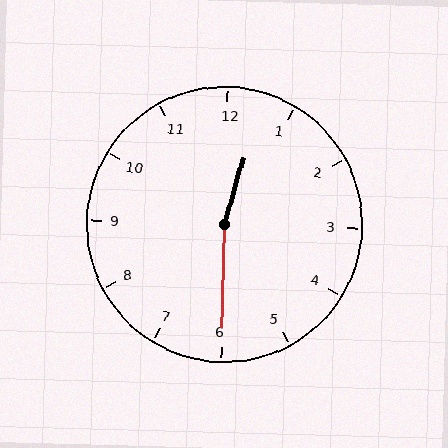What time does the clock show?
12:30.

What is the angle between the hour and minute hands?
Approximately 165 degrees.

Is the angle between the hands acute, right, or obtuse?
It is obtuse.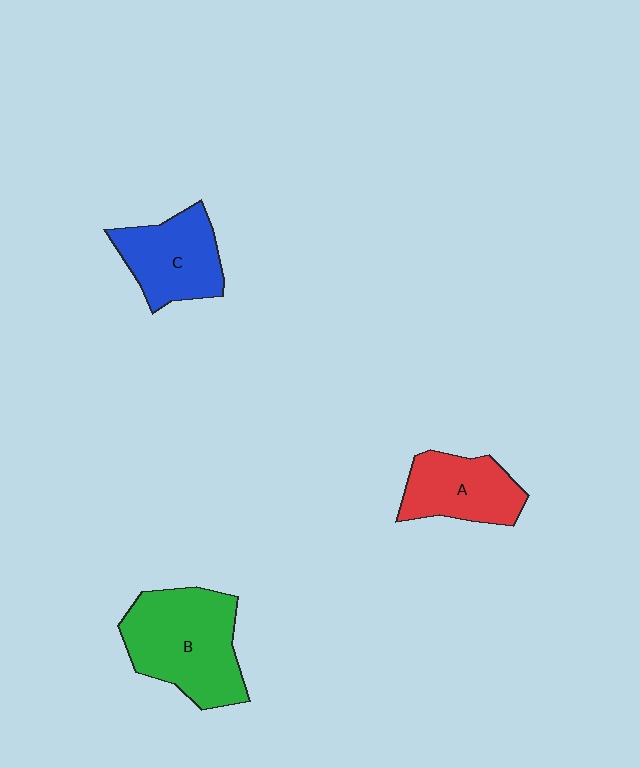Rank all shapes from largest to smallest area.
From largest to smallest: B (green), C (blue), A (red).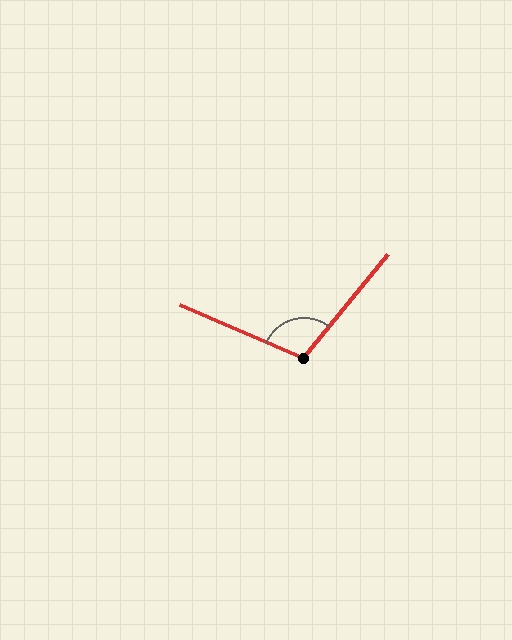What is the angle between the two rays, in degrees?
Approximately 106 degrees.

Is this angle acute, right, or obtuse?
It is obtuse.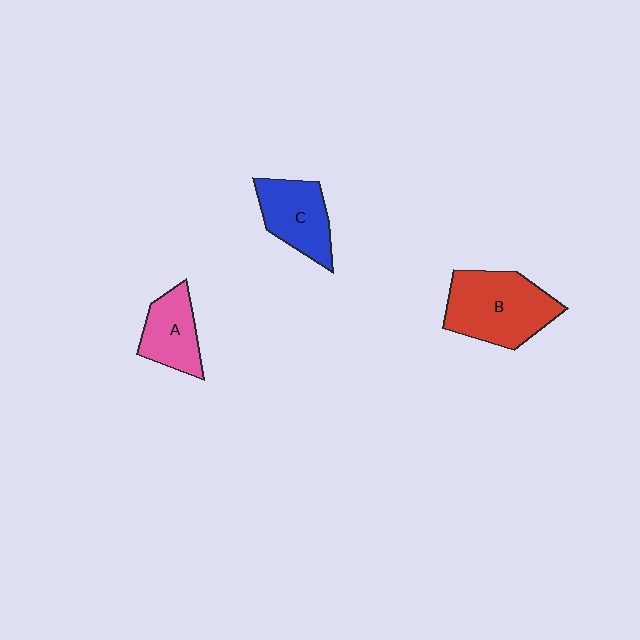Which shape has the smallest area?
Shape A (pink).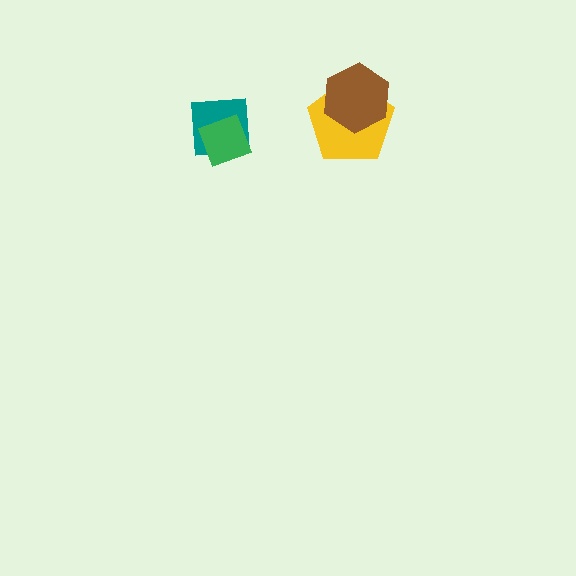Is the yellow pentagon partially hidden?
Yes, it is partially covered by another shape.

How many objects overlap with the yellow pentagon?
1 object overlaps with the yellow pentagon.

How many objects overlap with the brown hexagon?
1 object overlaps with the brown hexagon.